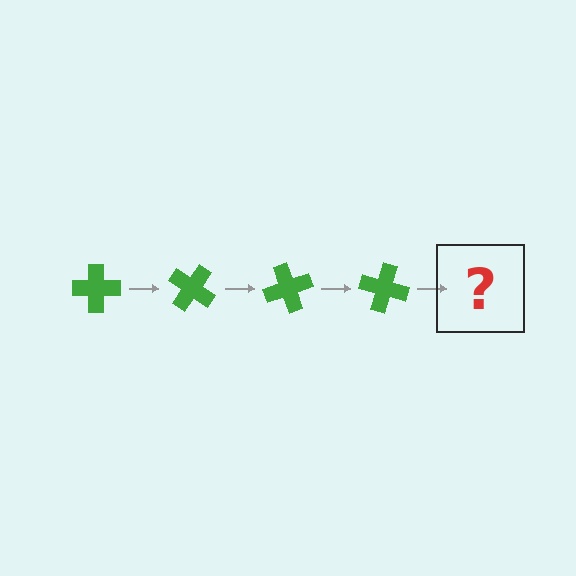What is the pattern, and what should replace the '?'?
The pattern is that the cross rotates 35 degrees each step. The '?' should be a green cross rotated 140 degrees.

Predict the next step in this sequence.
The next step is a green cross rotated 140 degrees.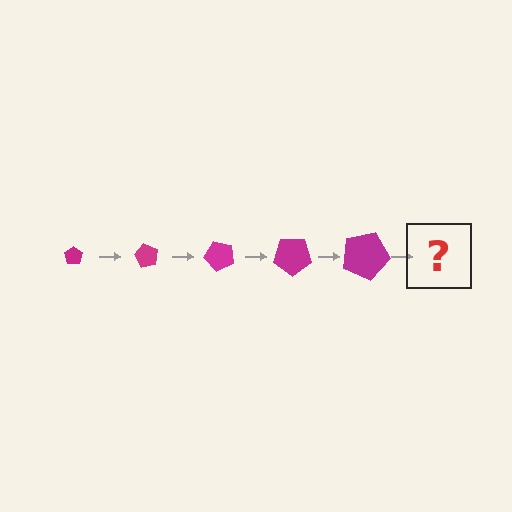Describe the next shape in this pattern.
It should be a pentagon, larger than the previous one and rotated 300 degrees from the start.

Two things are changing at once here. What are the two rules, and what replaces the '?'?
The two rules are that the pentagon grows larger each step and it rotates 60 degrees each step. The '?' should be a pentagon, larger than the previous one and rotated 300 degrees from the start.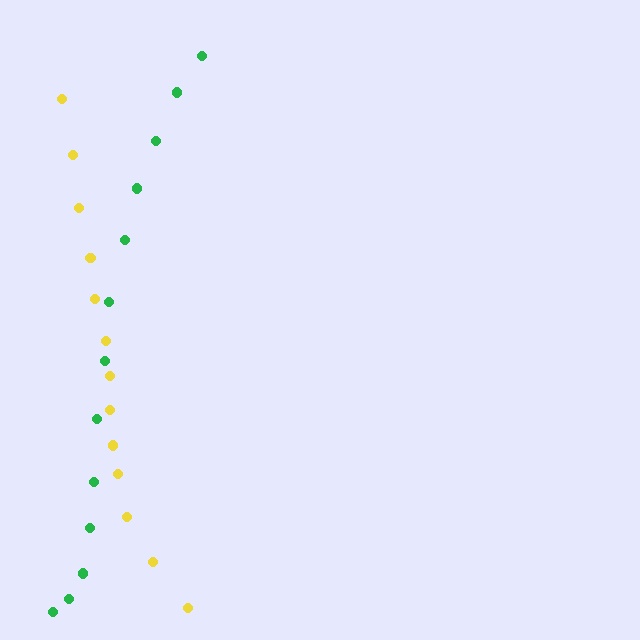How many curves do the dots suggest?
There are 2 distinct paths.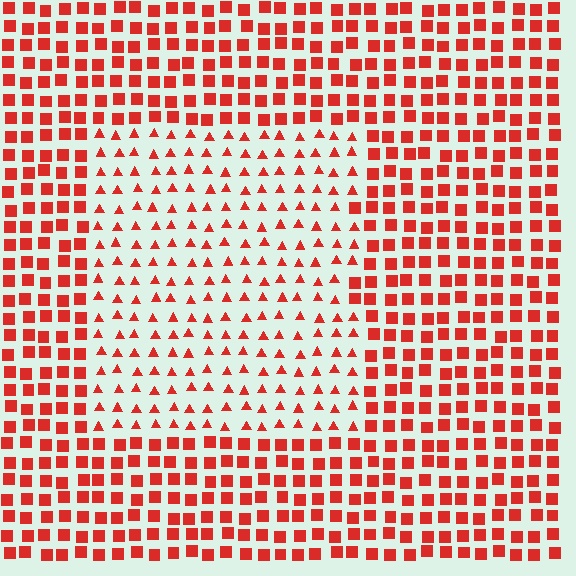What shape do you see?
I see a rectangle.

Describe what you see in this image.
The image is filled with small red elements arranged in a uniform grid. A rectangle-shaped region contains triangles, while the surrounding area contains squares. The boundary is defined purely by the change in element shape.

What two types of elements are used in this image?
The image uses triangles inside the rectangle region and squares outside it.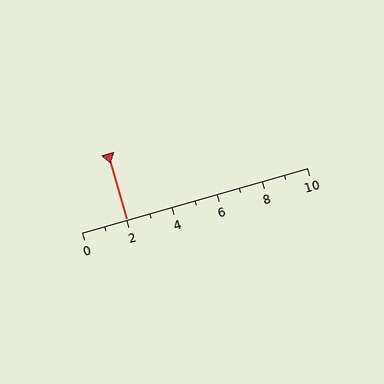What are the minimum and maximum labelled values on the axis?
The axis runs from 0 to 10.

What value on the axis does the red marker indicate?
The marker indicates approximately 2.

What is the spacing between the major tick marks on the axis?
The major ticks are spaced 2 apart.